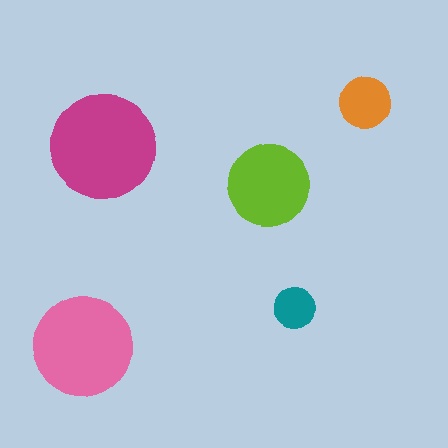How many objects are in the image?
There are 5 objects in the image.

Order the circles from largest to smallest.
the magenta one, the pink one, the lime one, the orange one, the teal one.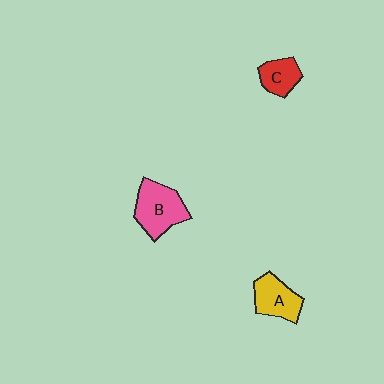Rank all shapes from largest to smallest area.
From largest to smallest: B (pink), A (yellow), C (red).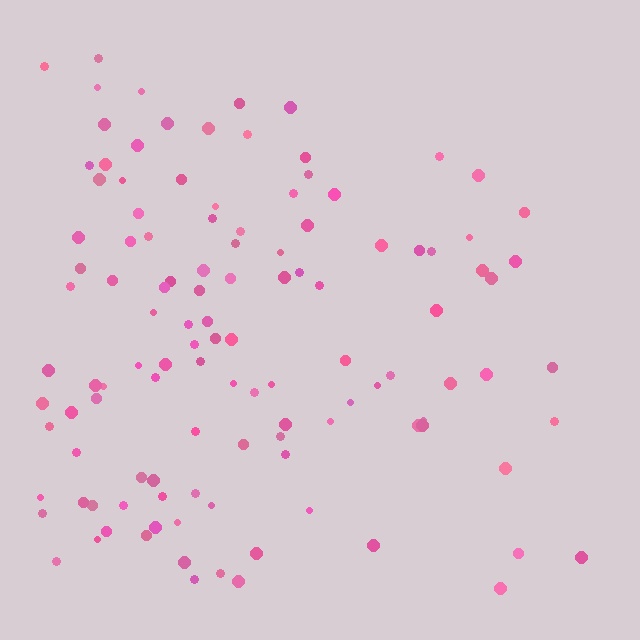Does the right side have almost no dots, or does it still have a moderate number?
Still a moderate number, just noticeably fewer than the left.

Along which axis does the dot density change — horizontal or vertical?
Horizontal.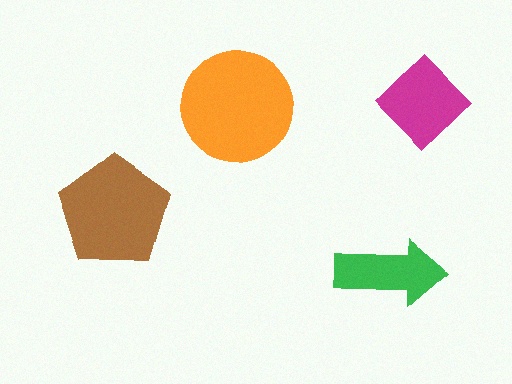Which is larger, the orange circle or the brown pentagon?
The orange circle.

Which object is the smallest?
The green arrow.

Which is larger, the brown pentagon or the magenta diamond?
The brown pentagon.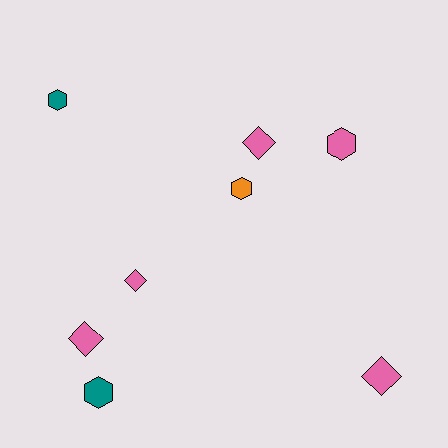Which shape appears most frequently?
Diamond, with 4 objects.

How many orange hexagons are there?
There is 1 orange hexagon.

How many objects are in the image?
There are 8 objects.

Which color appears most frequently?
Pink, with 5 objects.